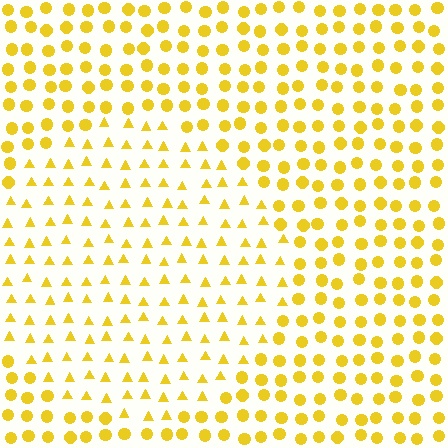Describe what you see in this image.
The image is filled with small yellow elements arranged in a uniform grid. A circle-shaped region contains triangles, while the surrounding area contains circles. The boundary is defined purely by the change in element shape.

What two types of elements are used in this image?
The image uses triangles inside the circle region and circles outside it.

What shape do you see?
I see a circle.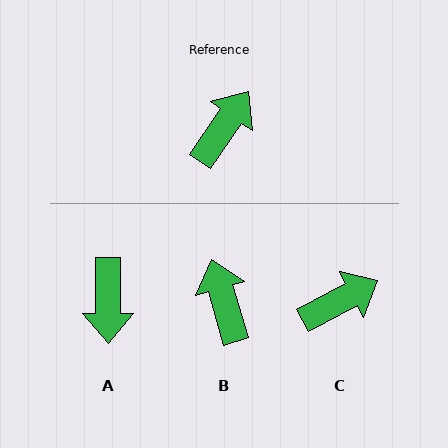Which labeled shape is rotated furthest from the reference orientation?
A, about 145 degrees away.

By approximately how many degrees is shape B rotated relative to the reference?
Approximately 51 degrees counter-clockwise.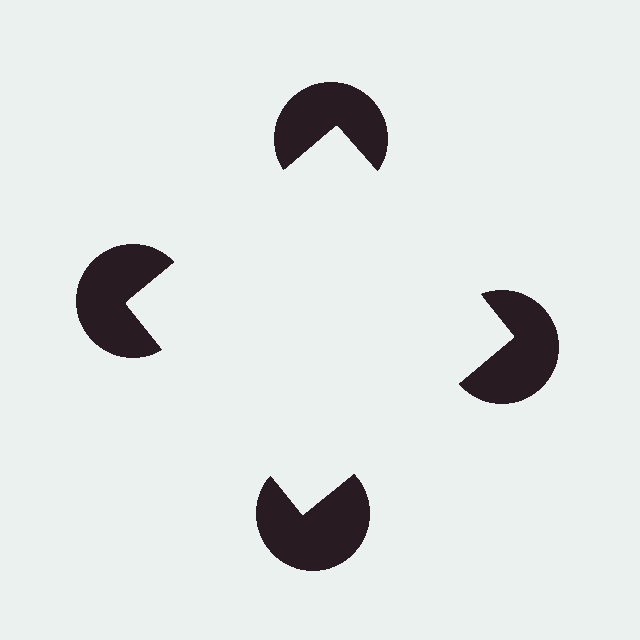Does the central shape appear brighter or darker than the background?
It typically appears slightly brighter than the background, even though no actual brightness change is drawn.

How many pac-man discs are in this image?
There are 4 — one at each vertex of the illusory square.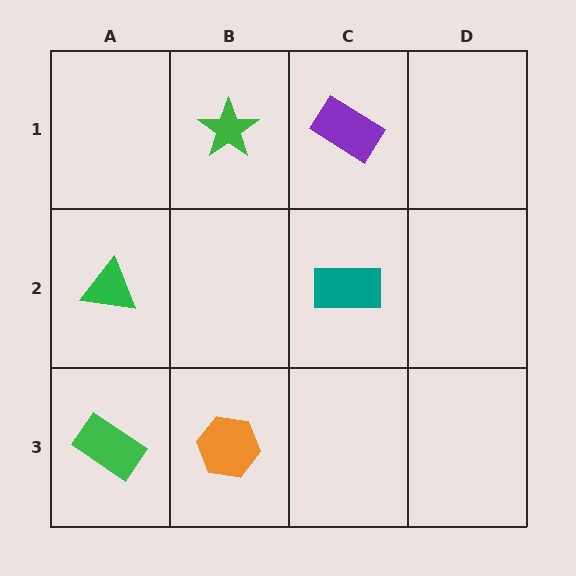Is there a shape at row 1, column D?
No, that cell is empty.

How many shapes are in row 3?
2 shapes.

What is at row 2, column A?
A green triangle.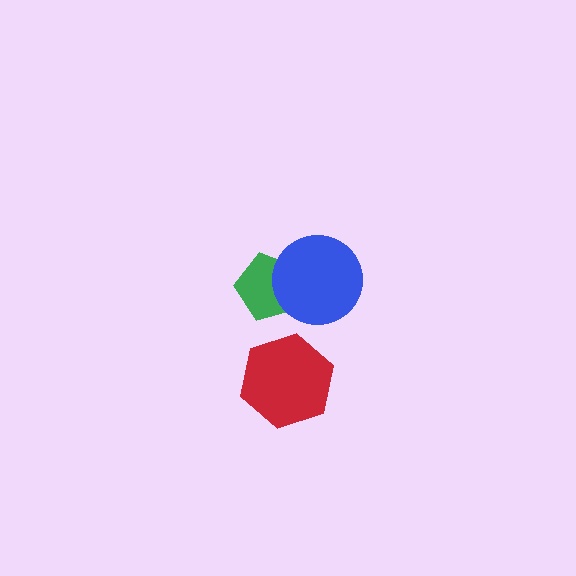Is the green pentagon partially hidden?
Yes, it is partially covered by another shape.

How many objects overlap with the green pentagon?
1 object overlaps with the green pentagon.